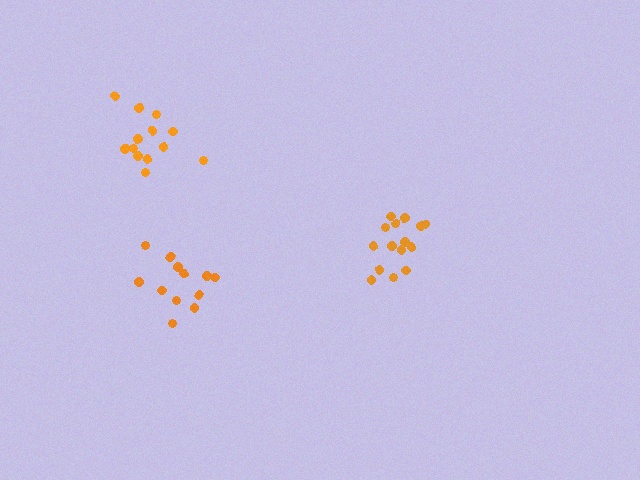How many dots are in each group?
Group 1: 15 dots, Group 2: 14 dots, Group 3: 12 dots (41 total).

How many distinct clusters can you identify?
There are 3 distinct clusters.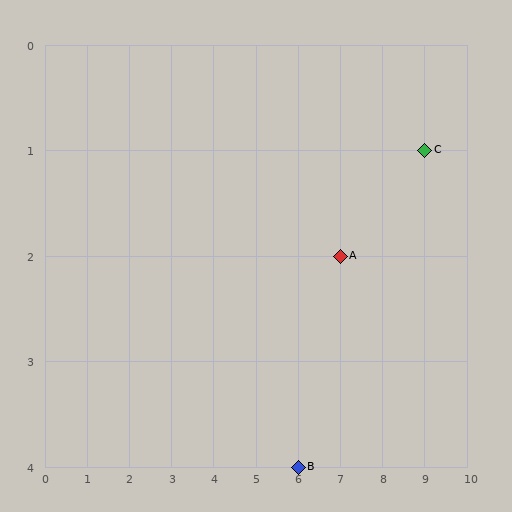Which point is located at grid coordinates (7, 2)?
Point A is at (7, 2).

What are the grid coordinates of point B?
Point B is at grid coordinates (6, 4).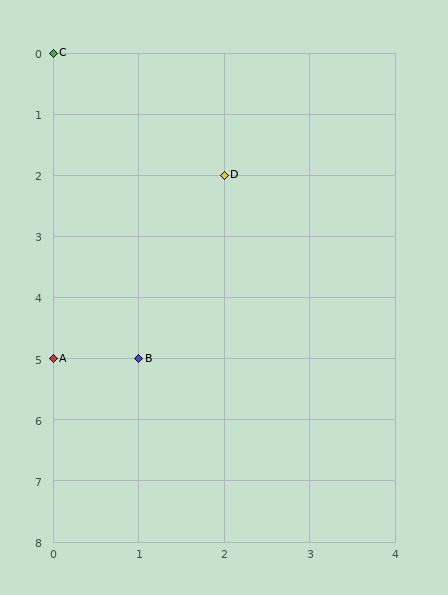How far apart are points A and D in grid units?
Points A and D are 2 columns and 3 rows apart (about 3.6 grid units diagonally).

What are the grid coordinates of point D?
Point D is at grid coordinates (2, 2).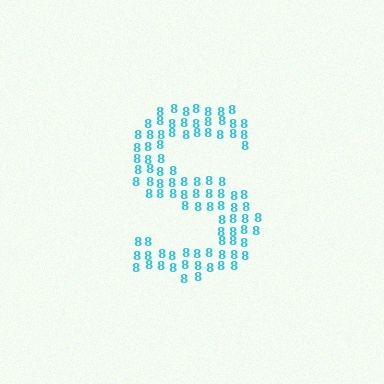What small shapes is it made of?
It is made of small digit 8's.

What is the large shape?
The large shape is the letter S.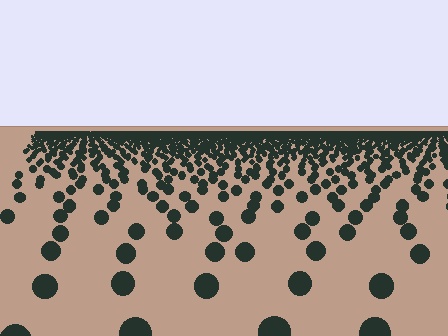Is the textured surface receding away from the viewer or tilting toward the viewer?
The surface is receding away from the viewer. Texture elements get smaller and denser toward the top.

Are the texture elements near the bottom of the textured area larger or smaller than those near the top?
Larger. Near the bottom, elements are closer to the viewer and appear at a bigger on-screen size.